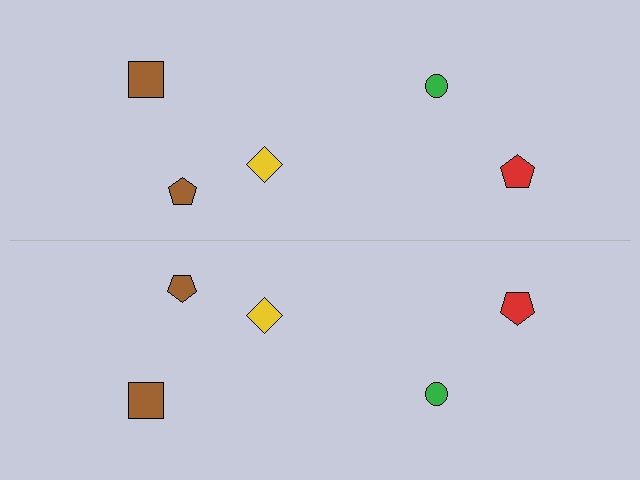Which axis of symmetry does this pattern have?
The pattern has a horizontal axis of symmetry running through the center of the image.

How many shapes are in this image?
There are 10 shapes in this image.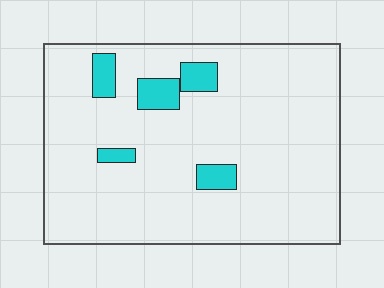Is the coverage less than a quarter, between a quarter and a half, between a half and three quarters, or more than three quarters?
Less than a quarter.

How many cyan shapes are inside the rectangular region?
5.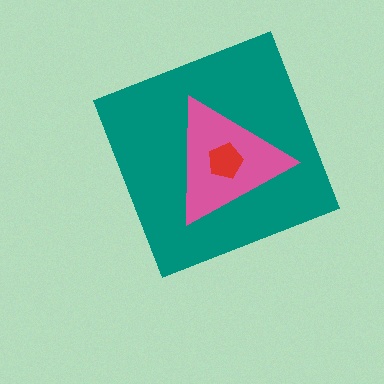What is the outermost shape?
The teal diamond.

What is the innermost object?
The red pentagon.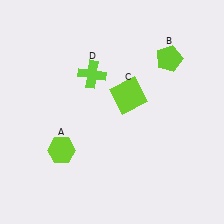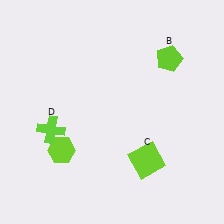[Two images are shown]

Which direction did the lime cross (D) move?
The lime cross (D) moved down.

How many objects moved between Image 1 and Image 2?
2 objects moved between the two images.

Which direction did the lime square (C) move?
The lime square (C) moved down.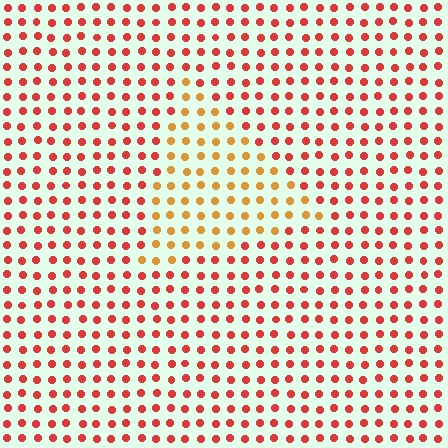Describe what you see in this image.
The image is filled with small red elements in a uniform arrangement. A triangle-shaped region is visible where the elements are tinted to a slightly different hue, forming a subtle color boundary.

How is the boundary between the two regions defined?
The boundary is defined purely by a slight shift in hue (about 37 degrees). Spacing, size, and orientation are identical on both sides.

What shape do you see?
I see a triangle.